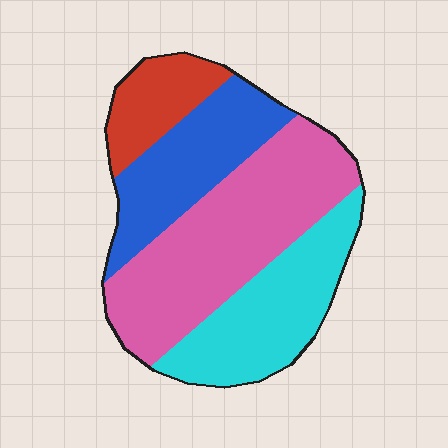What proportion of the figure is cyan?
Cyan takes up about one quarter (1/4) of the figure.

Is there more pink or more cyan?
Pink.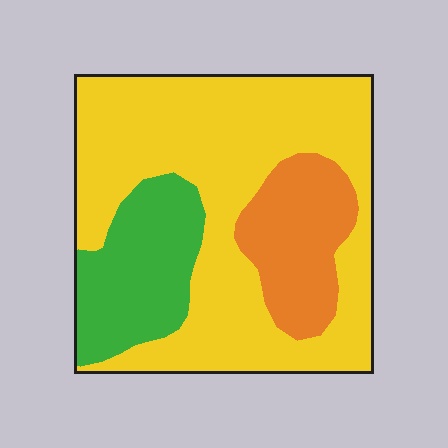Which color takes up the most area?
Yellow, at roughly 65%.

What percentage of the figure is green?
Green covers roughly 20% of the figure.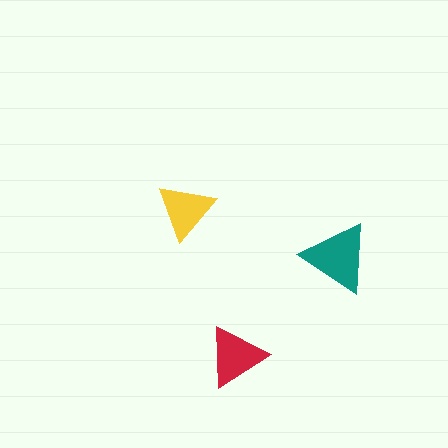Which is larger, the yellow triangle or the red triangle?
The red one.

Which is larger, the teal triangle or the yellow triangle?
The teal one.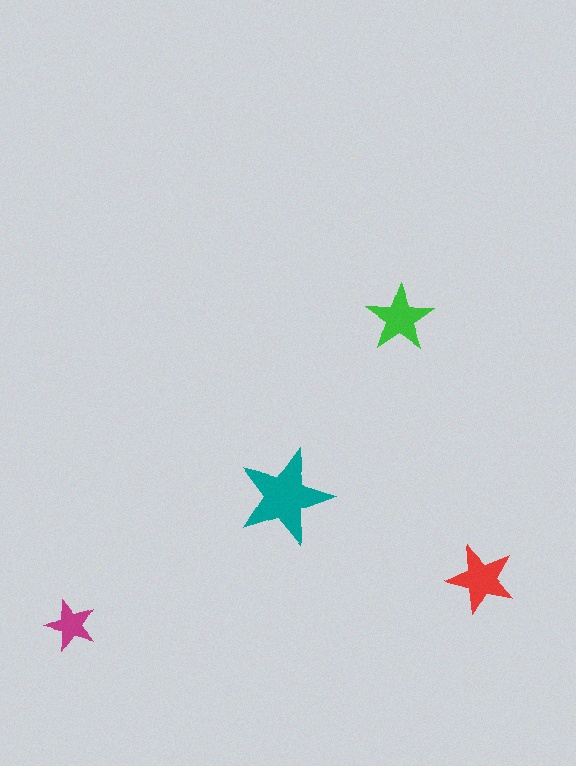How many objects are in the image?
There are 4 objects in the image.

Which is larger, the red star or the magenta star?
The red one.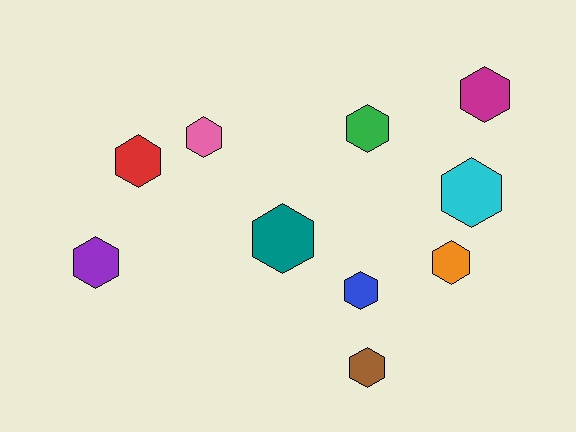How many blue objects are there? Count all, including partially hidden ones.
There is 1 blue object.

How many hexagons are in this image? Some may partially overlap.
There are 10 hexagons.